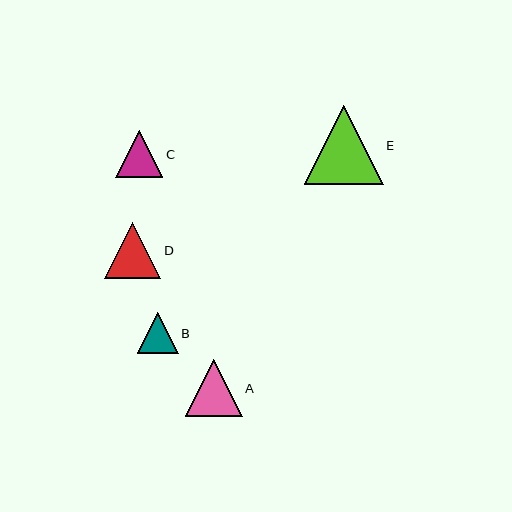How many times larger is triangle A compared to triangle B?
Triangle A is approximately 1.4 times the size of triangle B.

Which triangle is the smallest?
Triangle B is the smallest with a size of approximately 41 pixels.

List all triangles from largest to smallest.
From largest to smallest: E, A, D, C, B.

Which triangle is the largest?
Triangle E is the largest with a size of approximately 79 pixels.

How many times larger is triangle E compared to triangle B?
Triangle E is approximately 1.9 times the size of triangle B.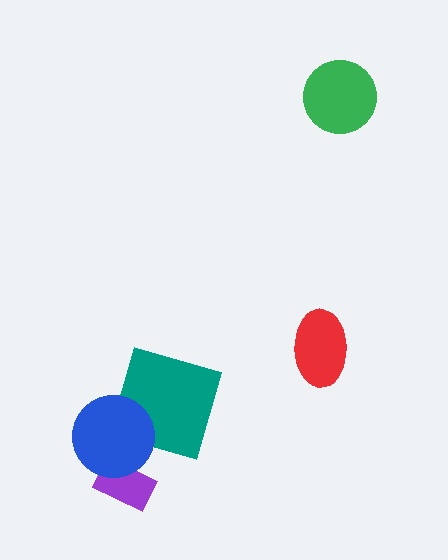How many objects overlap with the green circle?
0 objects overlap with the green circle.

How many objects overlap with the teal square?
1 object overlaps with the teal square.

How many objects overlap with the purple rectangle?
1 object overlaps with the purple rectangle.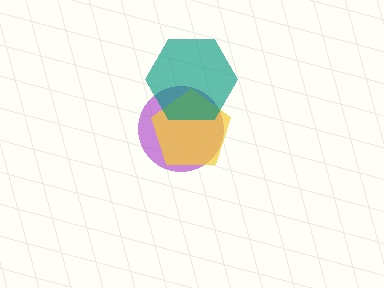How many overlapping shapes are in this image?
There are 3 overlapping shapes in the image.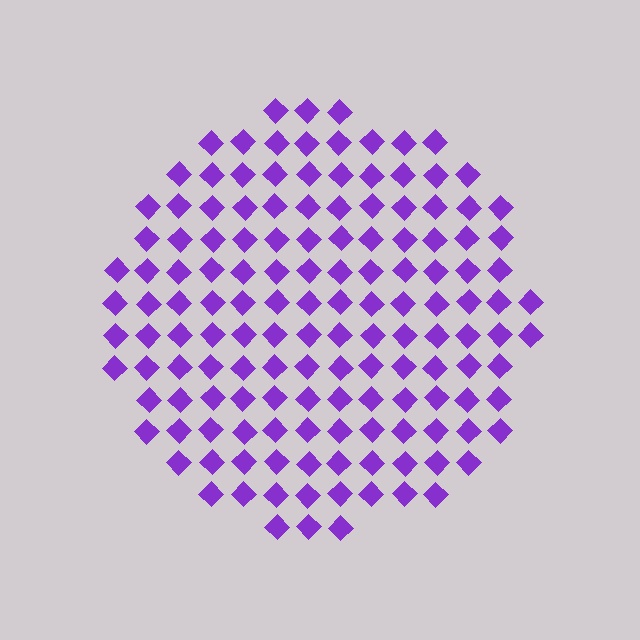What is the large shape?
The large shape is a circle.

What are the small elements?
The small elements are diamonds.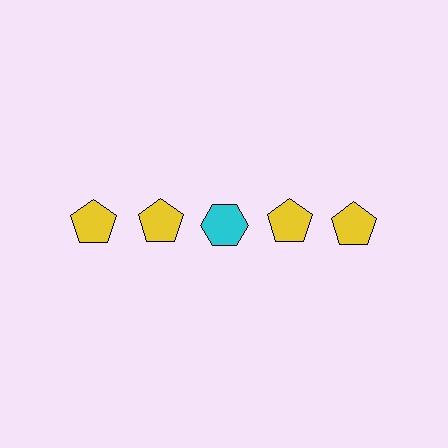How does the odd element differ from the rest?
It differs in both color (cyan instead of yellow) and shape (hexagon instead of pentagon).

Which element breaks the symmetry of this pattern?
The cyan hexagon in the top row, center column breaks the symmetry. All other shapes are yellow pentagons.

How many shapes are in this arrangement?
There are 5 shapes arranged in a grid pattern.